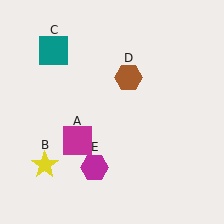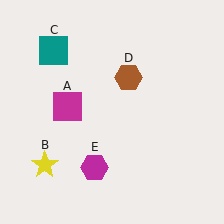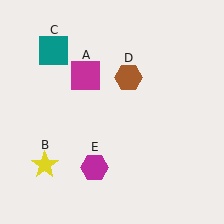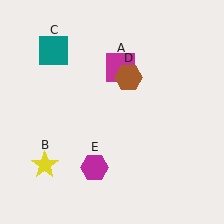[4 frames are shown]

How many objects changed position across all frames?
1 object changed position: magenta square (object A).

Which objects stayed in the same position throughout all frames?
Yellow star (object B) and teal square (object C) and brown hexagon (object D) and magenta hexagon (object E) remained stationary.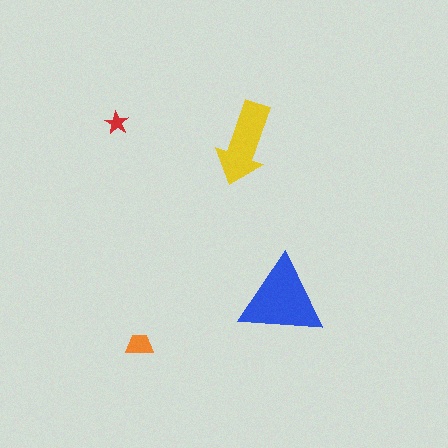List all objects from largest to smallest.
The blue triangle, the yellow arrow, the orange trapezoid, the red star.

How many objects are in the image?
There are 4 objects in the image.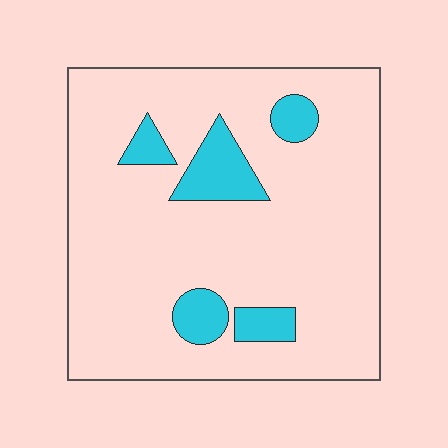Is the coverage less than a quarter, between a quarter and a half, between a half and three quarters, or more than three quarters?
Less than a quarter.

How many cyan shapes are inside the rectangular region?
5.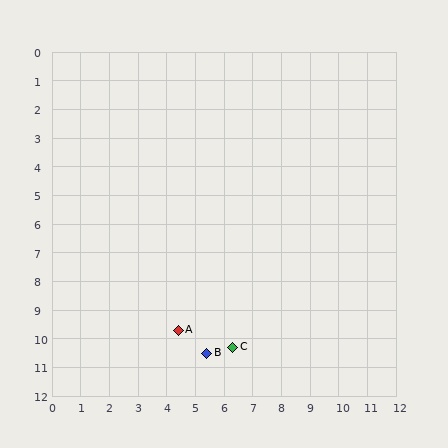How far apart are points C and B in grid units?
Points C and B are about 0.9 grid units apart.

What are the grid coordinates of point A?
Point A is at approximately (4.4, 9.7).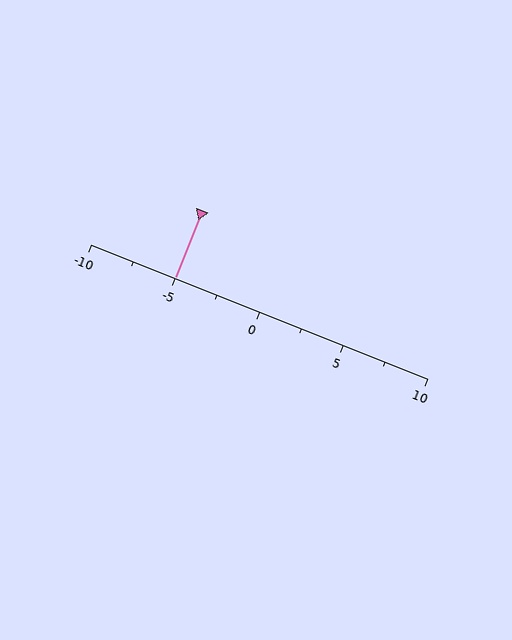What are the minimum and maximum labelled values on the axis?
The axis runs from -10 to 10.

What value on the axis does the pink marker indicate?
The marker indicates approximately -5.